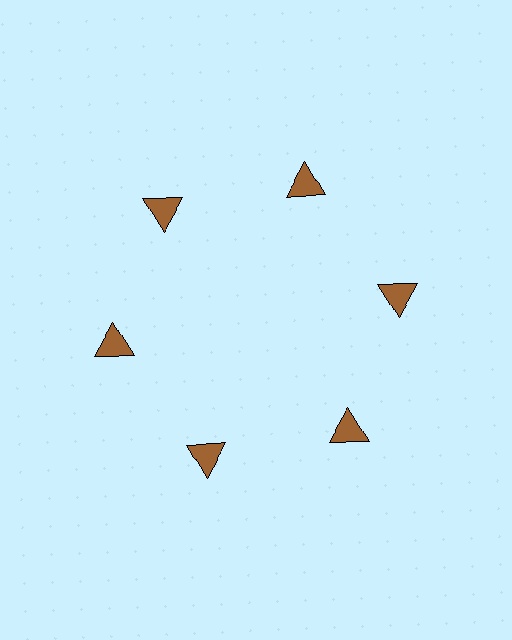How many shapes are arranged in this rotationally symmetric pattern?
There are 6 shapes, arranged in 6 groups of 1.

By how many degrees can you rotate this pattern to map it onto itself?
The pattern maps onto itself every 60 degrees of rotation.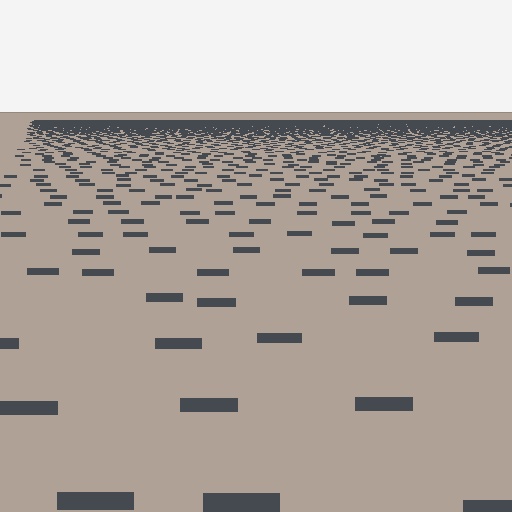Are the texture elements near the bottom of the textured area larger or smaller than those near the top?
Larger. Near the bottom, elements are closer to the viewer and appear at a bigger on-screen size.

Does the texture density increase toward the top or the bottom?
Density increases toward the top.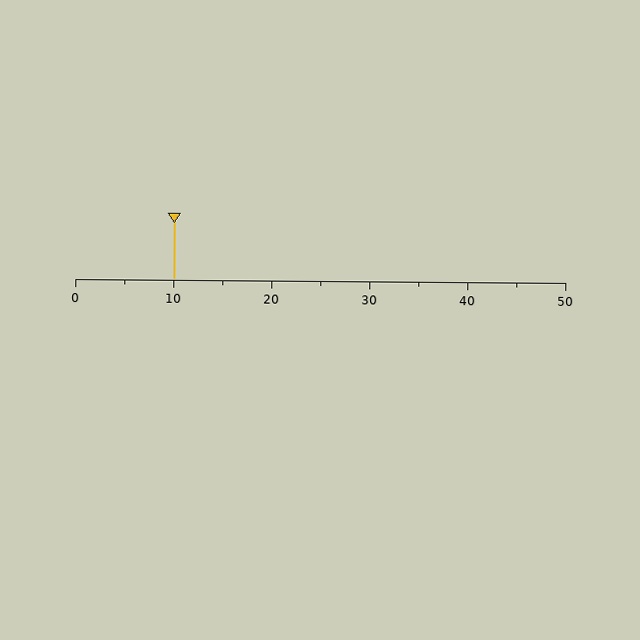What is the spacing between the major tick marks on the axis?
The major ticks are spaced 10 apart.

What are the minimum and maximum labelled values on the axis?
The axis runs from 0 to 50.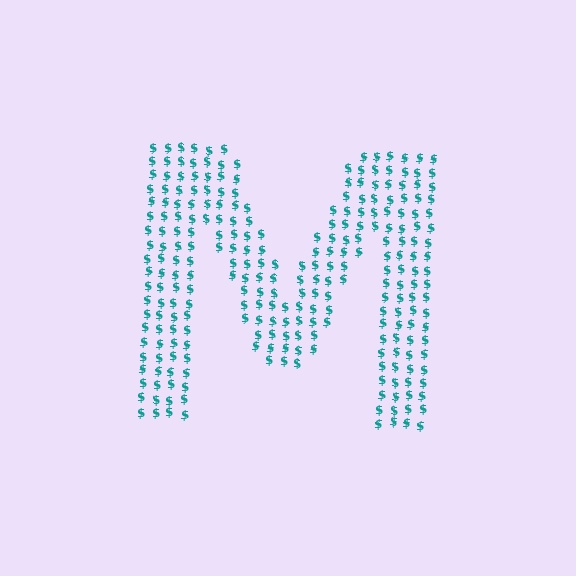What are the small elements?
The small elements are dollar signs.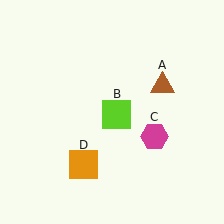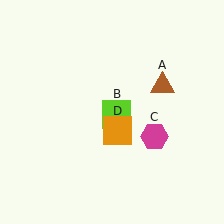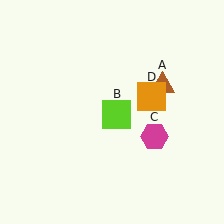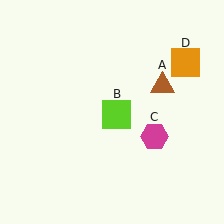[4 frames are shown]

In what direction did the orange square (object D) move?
The orange square (object D) moved up and to the right.